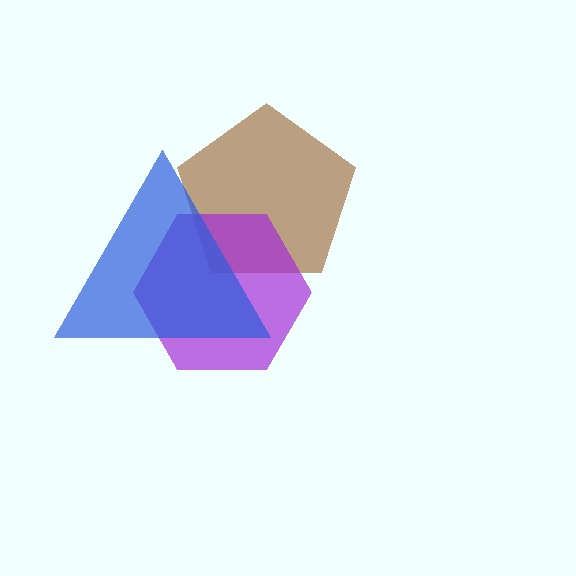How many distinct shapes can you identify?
There are 3 distinct shapes: a brown pentagon, a purple hexagon, a blue triangle.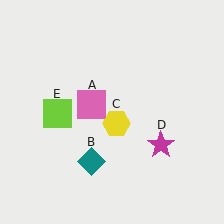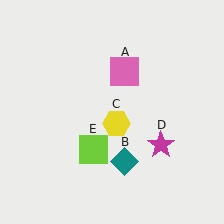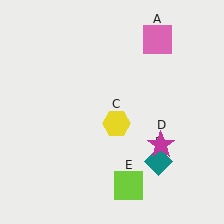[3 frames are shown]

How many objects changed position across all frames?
3 objects changed position: pink square (object A), teal diamond (object B), lime square (object E).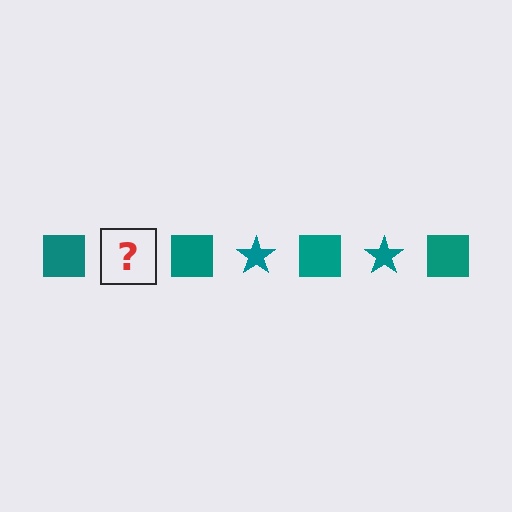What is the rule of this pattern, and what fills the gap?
The rule is that the pattern cycles through square, star shapes in teal. The gap should be filled with a teal star.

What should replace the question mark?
The question mark should be replaced with a teal star.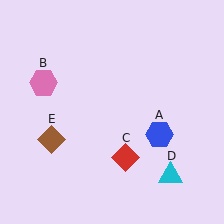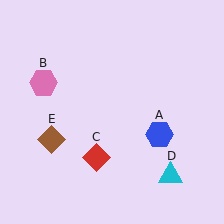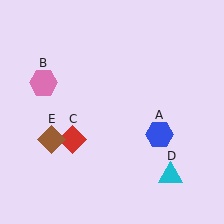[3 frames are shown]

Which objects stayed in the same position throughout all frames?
Blue hexagon (object A) and pink hexagon (object B) and cyan triangle (object D) and brown diamond (object E) remained stationary.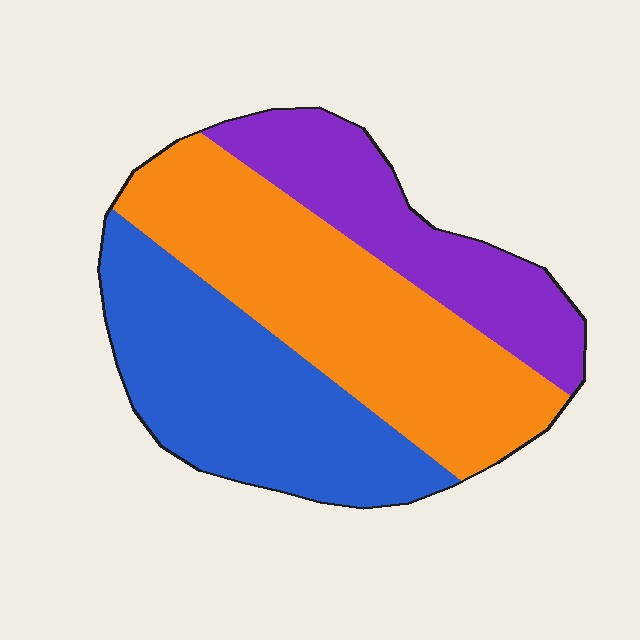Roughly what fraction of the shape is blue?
Blue covers 35% of the shape.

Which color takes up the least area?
Purple, at roughly 25%.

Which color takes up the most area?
Orange, at roughly 40%.